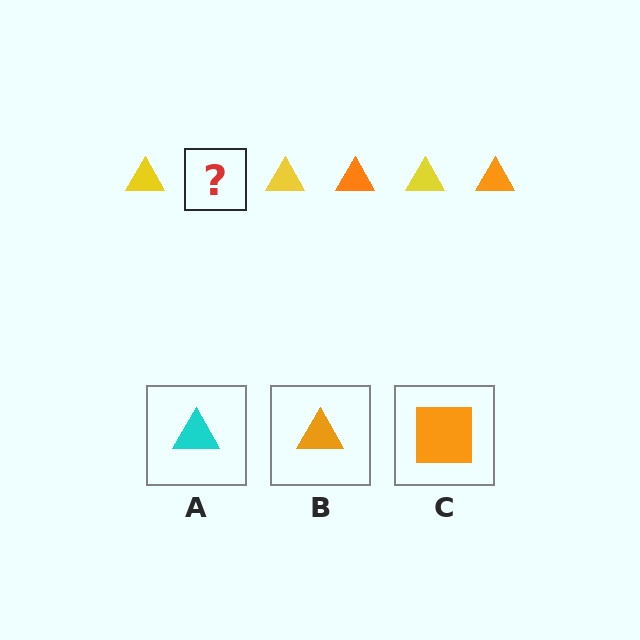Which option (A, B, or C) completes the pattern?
B.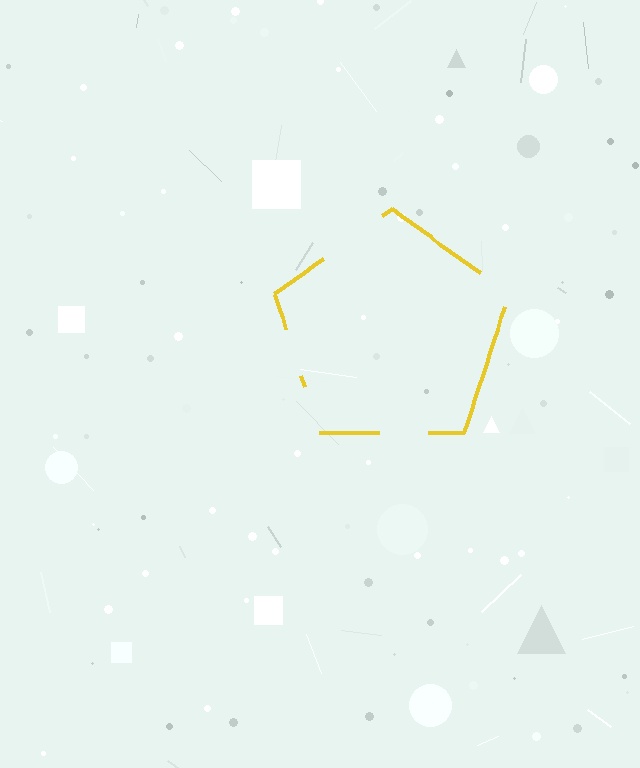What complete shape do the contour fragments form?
The contour fragments form a pentagon.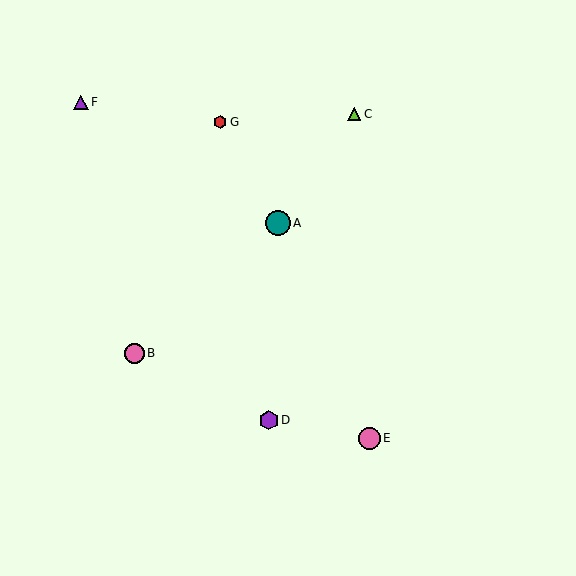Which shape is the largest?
The teal circle (labeled A) is the largest.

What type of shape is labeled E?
Shape E is a pink circle.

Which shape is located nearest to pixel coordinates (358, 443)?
The pink circle (labeled E) at (370, 438) is nearest to that location.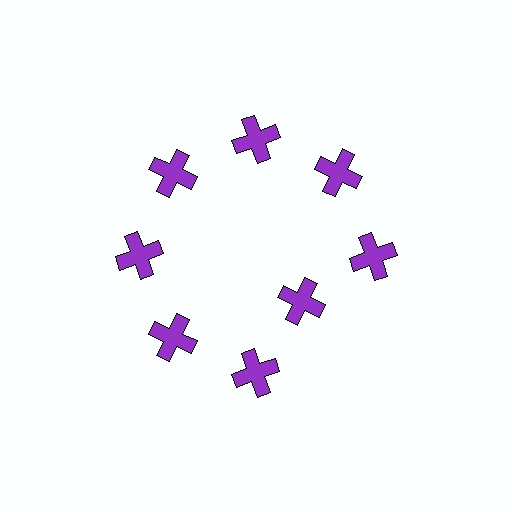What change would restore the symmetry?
The symmetry would be restored by moving it outward, back onto the ring so that all 8 crosses sit at equal angles and equal distance from the center.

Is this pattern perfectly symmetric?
No. The 8 purple crosses are arranged in a ring, but one element near the 4 o'clock position is pulled inward toward the center, breaking the 8-fold rotational symmetry.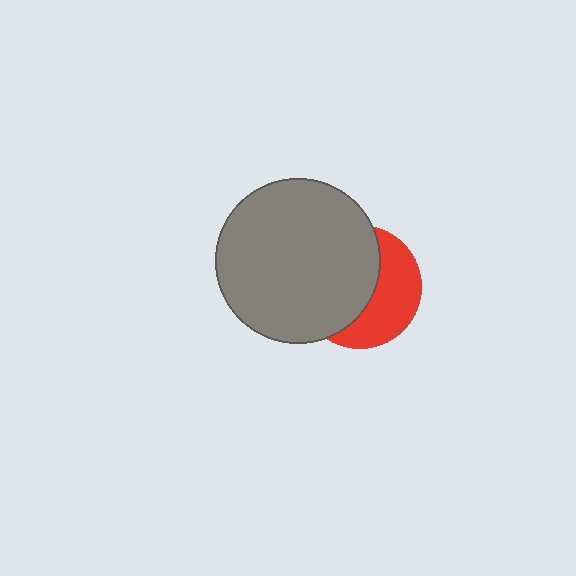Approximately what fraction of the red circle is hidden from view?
Roughly 58% of the red circle is hidden behind the gray circle.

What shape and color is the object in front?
The object in front is a gray circle.